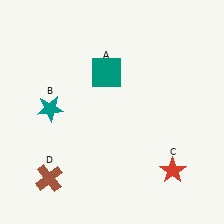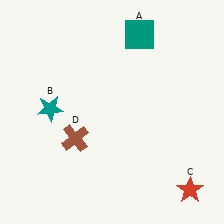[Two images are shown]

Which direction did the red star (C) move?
The red star (C) moved down.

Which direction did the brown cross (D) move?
The brown cross (D) moved up.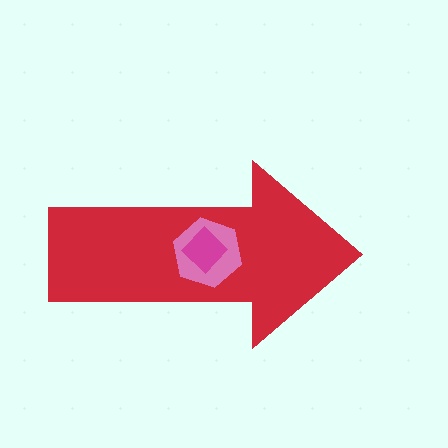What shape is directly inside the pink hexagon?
The magenta diamond.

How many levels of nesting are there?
3.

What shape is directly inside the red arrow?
The pink hexagon.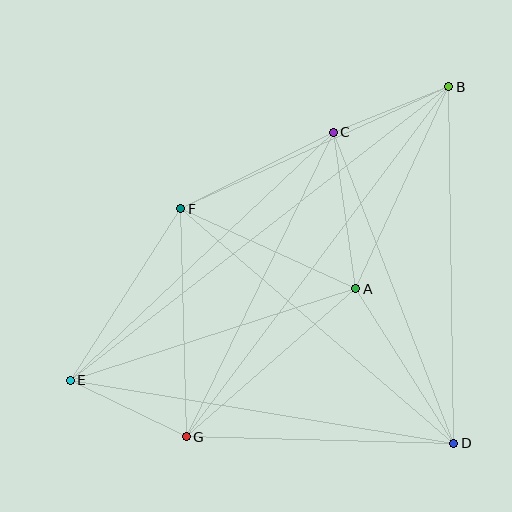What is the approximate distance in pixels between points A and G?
The distance between A and G is approximately 225 pixels.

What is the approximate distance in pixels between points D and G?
The distance between D and G is approximately 267 pixels.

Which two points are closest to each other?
Points B and C are closest to each other.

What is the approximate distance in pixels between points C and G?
The distance between C and G is approximately 338 pixels.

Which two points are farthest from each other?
Points B and E are farthest from each other.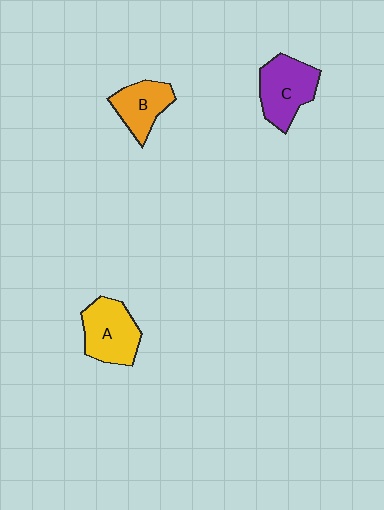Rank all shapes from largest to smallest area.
From largest to smallest: C (purple), A (yellow), B (orange).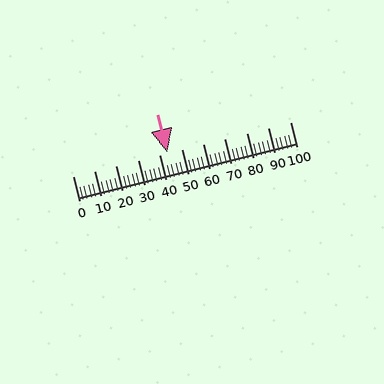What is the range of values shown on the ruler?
The ruler shows values from 0 to 100.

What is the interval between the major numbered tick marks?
The major tick marks are spaced 10 units apart.